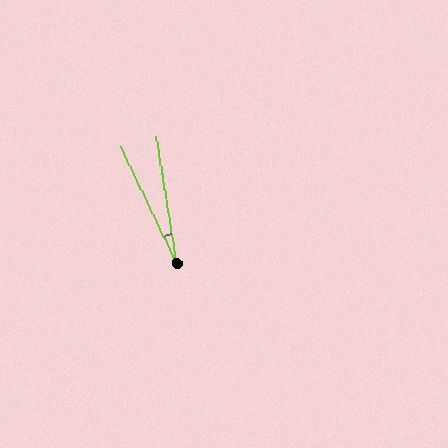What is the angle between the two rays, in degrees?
Approximately 16 degrees.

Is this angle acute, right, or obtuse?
It is acute.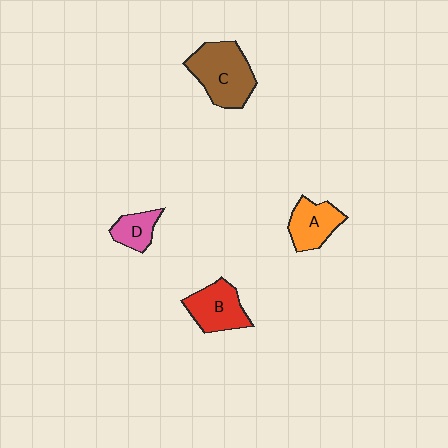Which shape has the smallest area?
Shape D (pink).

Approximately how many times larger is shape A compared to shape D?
Approximately 1.5 times.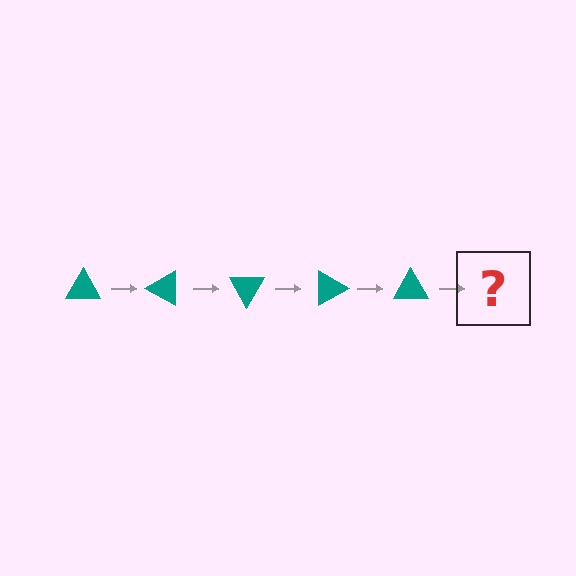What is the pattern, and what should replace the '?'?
The pattern is that the triangle rotates 30 degrees each step. The '?' should be a teal triangle rotated 150 degrees.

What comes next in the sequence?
The next element should be a teal triangle rotated 150 degrees.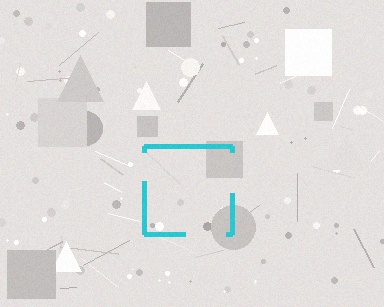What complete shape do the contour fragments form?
The contour fragments form a square.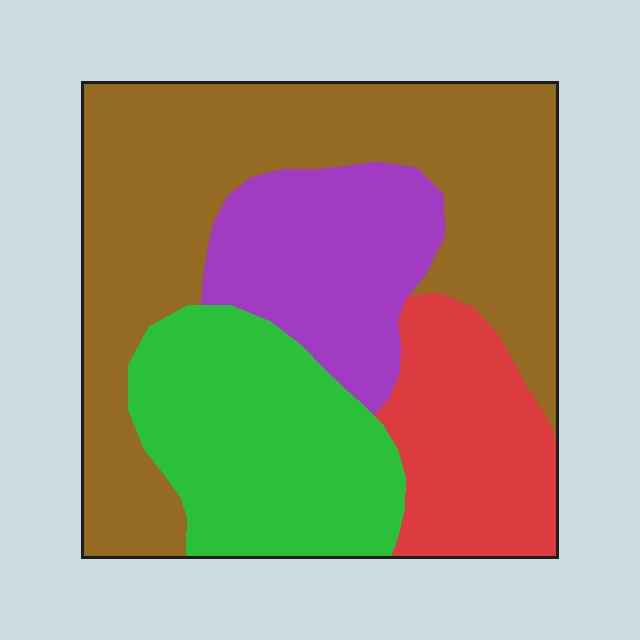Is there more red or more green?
Green.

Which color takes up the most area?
Brown, at roughly 45%.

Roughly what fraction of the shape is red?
Red takes up about one sixth (1/6) of the shape.